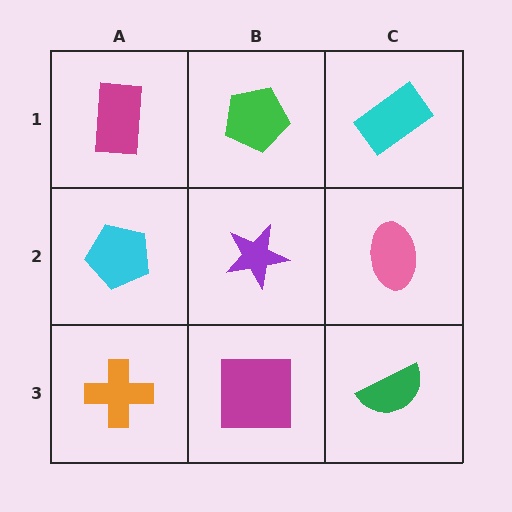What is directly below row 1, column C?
A pink ellipse.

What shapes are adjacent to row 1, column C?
A pink ellipse (row 2, column C), a green pentagon (row 1, column B).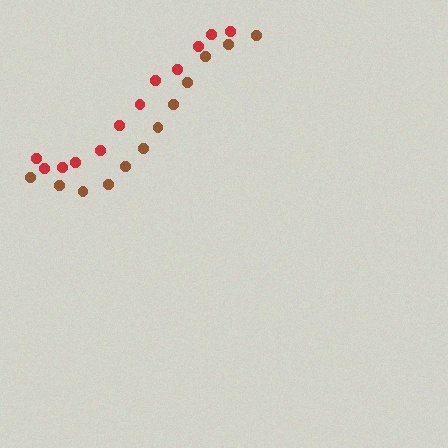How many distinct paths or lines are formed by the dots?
There are 2 distinct paths.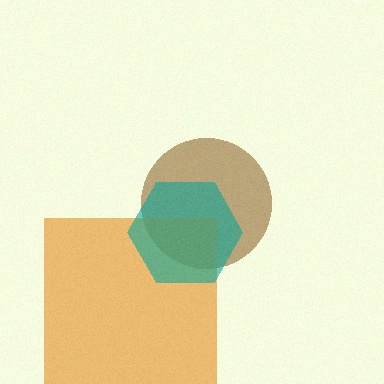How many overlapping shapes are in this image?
There are 3 overlapping shapes in the image.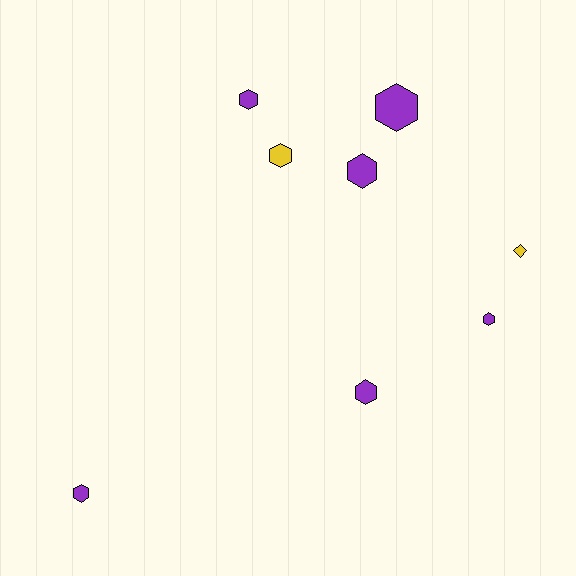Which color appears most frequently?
Purple, with 6 objects.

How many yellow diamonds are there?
There is 1 yellow diamond.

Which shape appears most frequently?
Hexagon, with 7 objects.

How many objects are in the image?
There are 8 objects.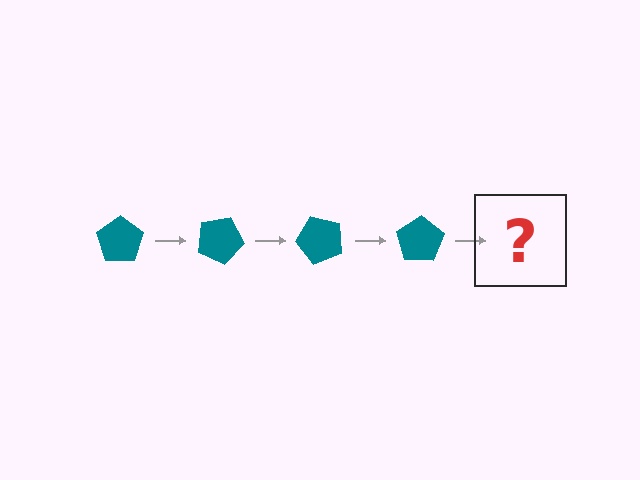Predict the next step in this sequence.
The next step is a teal pentagon rotated 100 degrees.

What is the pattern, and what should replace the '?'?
The pattern is that the pentagon rotates 25 degrees each step. The '?' should be a teal pentagon rotated 100 degrees.